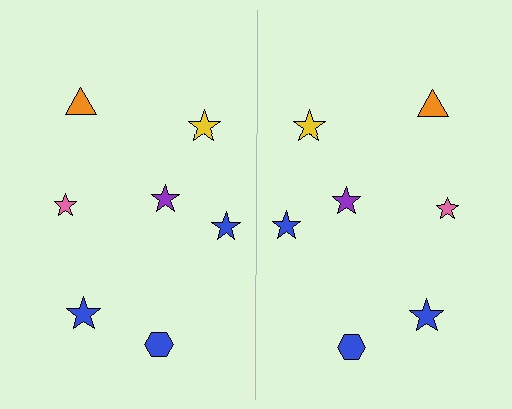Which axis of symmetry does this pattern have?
The pattern has a vertical axis of symmetry running through the center of the image.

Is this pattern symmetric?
Yes, this pattern has bilateral (reflection) symmetry.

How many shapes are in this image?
There are 14 shapes in this image.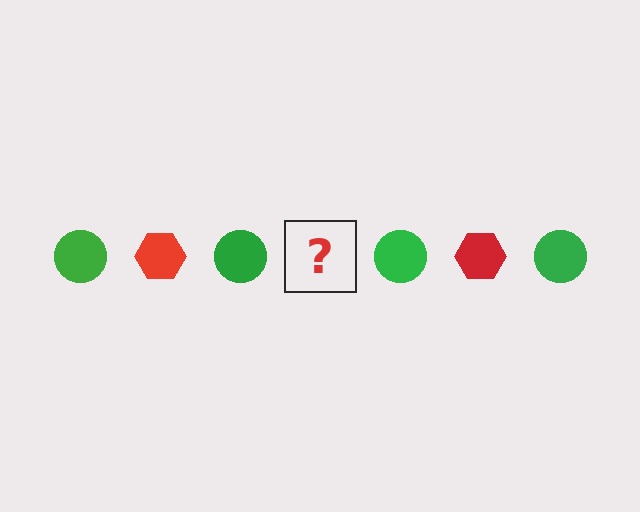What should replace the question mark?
The question mark should be replaced with a red hexagon.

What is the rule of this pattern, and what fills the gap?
The rule is that the pattern alternates between green circle and red hexagon. The gap should be filled with a red hexagon.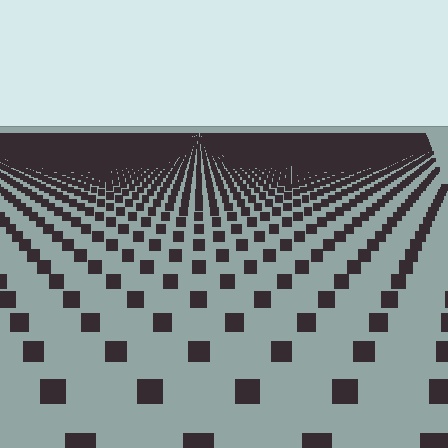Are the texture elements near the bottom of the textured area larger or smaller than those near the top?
Larger. Near the bottom, elements are closer to the viewer and appear at a bigger on-screen size.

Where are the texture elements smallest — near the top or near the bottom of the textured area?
Near the top.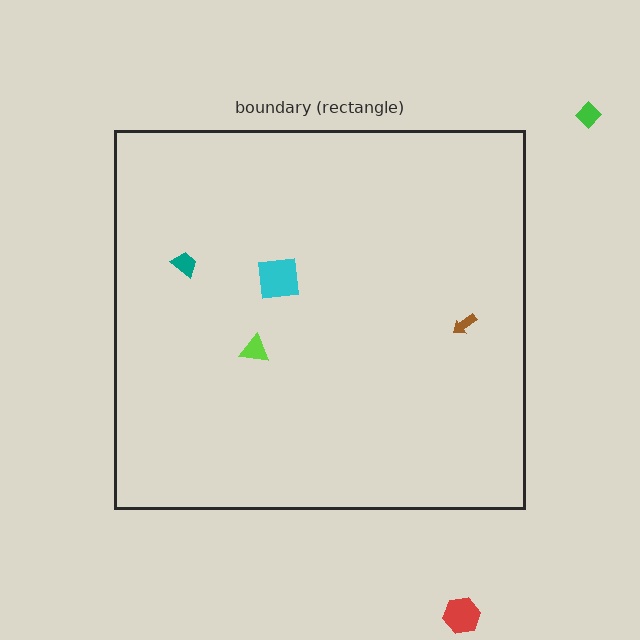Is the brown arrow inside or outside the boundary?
Inside.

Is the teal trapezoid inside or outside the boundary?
Inside.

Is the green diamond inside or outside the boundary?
Outside.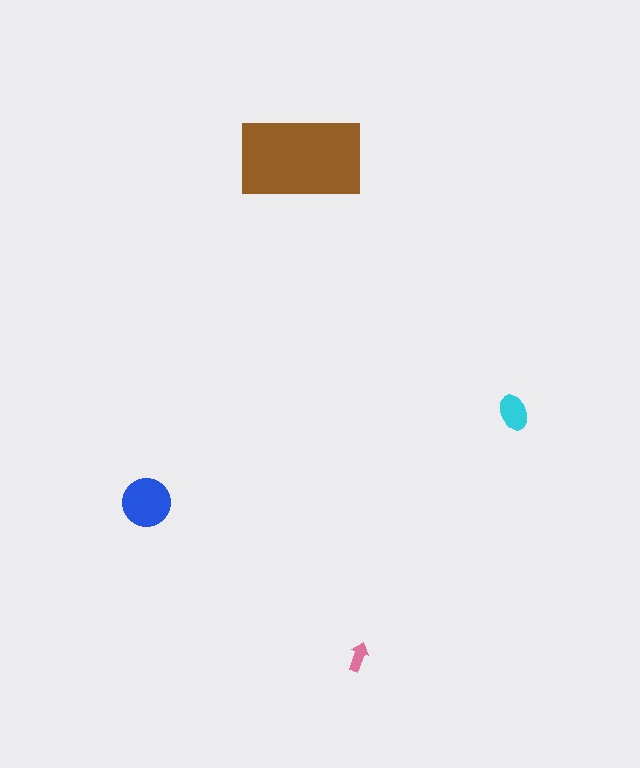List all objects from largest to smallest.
The brown rectangle, the blue circle, the cyan ellipse, the pink arrow.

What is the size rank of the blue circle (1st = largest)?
2nd.